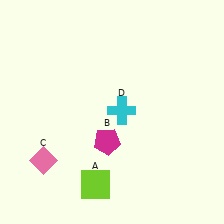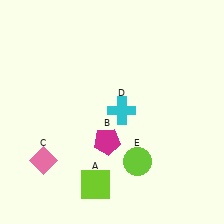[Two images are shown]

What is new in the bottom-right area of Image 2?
A lime circle (E) was added in the bottom-right area of Image 2.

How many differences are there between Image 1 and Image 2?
There is 1 difference between the two images.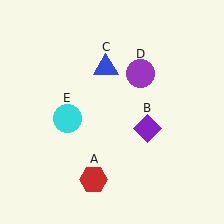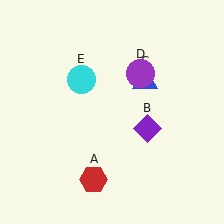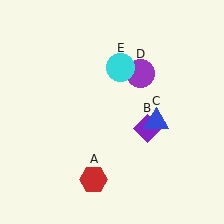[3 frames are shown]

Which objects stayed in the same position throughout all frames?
Red hexagon (object A) and purple diamond (object B) and purple circle (object D) remained stationary.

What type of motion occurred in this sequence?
The blue triangle (object C), cyan circle (object E) rotated clockwise around the center of the scene.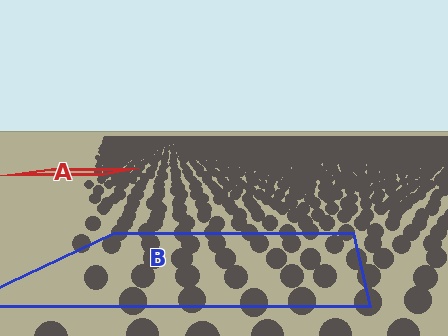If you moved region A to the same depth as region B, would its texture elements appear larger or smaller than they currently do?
They would appear larger. At a closer depth, the same texture elements are projected at a bigger on-screen size.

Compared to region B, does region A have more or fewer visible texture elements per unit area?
Region A has more texture elements per unit area — they are packed more densely because it is farther away.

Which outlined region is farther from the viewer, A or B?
Region A is farther from the viewer — the texture elements inside it appear smaller and more densely packed.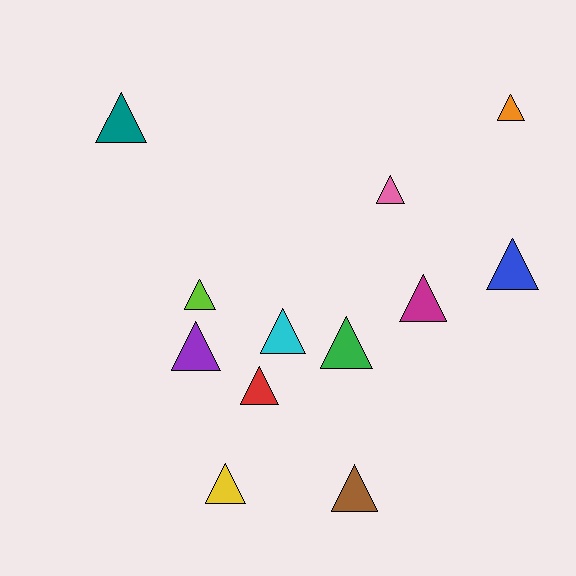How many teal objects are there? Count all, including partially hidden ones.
There is 1 teal object.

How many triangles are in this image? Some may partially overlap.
There are 12 triangles.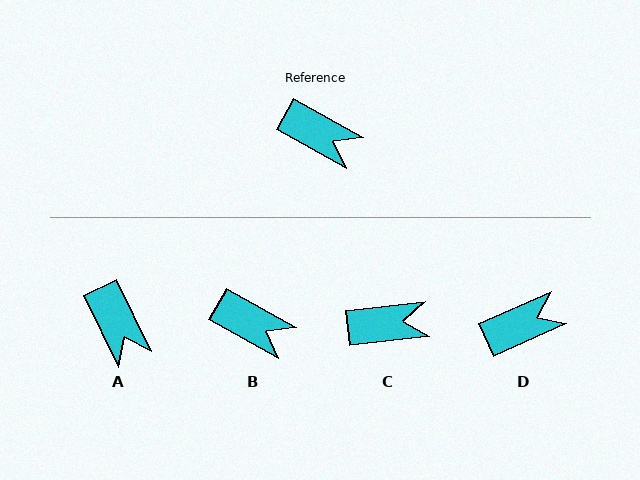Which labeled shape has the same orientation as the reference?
B.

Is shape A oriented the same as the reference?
No, it is off by about 35 degrees.